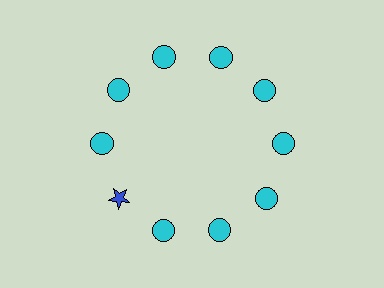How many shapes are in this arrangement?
There are 10 shapes arranged in a ring pattern.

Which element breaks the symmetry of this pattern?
The blue star at roughly the 8 o'clock position breaks the symmetry. All other shapes are cyan circles.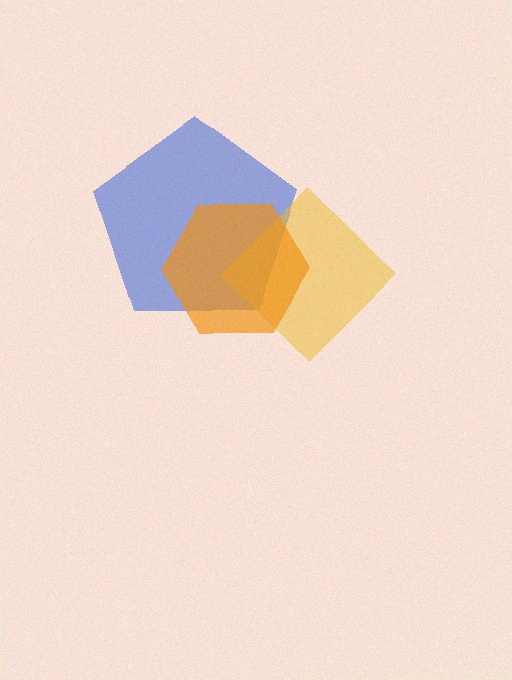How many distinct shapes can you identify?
There are 3 distinct shapes: a blue pentagon, a yellow diamond, an orange hexagon.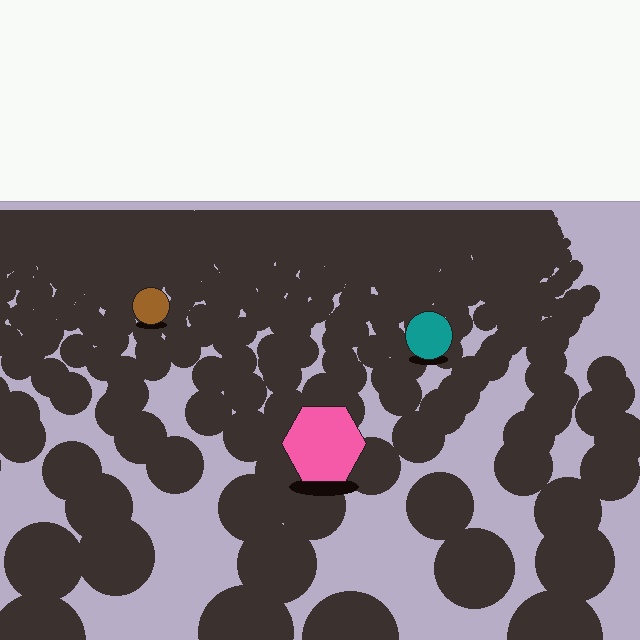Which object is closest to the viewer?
The pink hexagon is closest. The texture marks near it are larger and more spread out.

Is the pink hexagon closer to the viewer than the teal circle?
Yes. The pink hexagon is closer — you can tell from the texture gradient: the ground texture is coarser near it.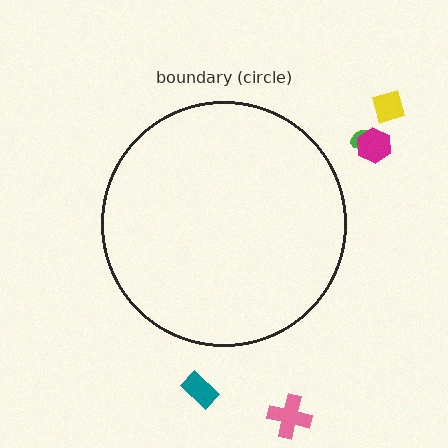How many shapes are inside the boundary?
0 inside, 5 outside.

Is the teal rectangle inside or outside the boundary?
Outside.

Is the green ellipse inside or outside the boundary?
Outside.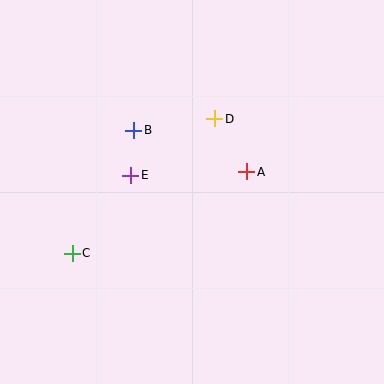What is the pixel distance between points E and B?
The distance between E and B is 45 pixels.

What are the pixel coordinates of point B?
Point B is at (134, 130).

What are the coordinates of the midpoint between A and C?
The midpoint between A and C is at (159, 212).